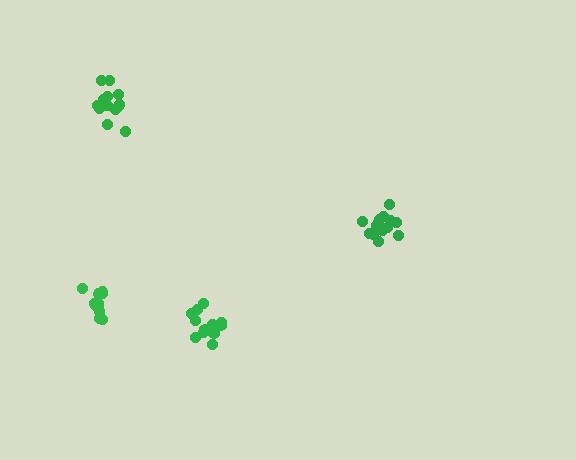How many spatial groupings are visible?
There are 4 spatial groupings.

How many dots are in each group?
Group 1: 11 dots, Group 2: 14 dots, Group 3: 13 dots, Group 4: 16 dots (54 total).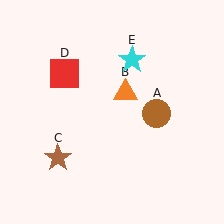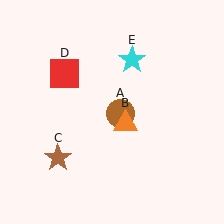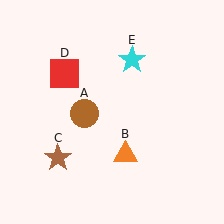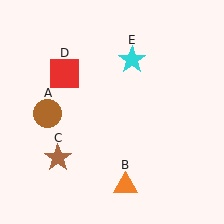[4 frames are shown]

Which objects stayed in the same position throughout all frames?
Brown star (object C) and red square (object D) and cyan star (object E) remained stationary.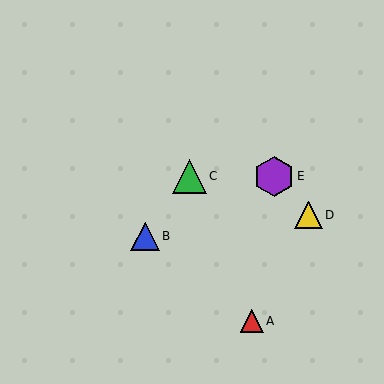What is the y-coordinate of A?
Object A is at y≈321.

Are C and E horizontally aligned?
Yes, both are at y≈176.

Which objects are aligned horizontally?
Objects C, E are aligned horizontally.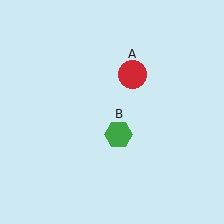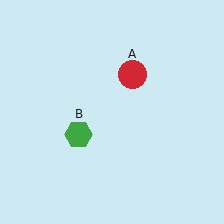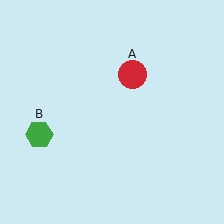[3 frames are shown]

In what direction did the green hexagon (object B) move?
The green hexagon (object B) moved left.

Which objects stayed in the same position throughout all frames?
Red circle (object A) remained stationary.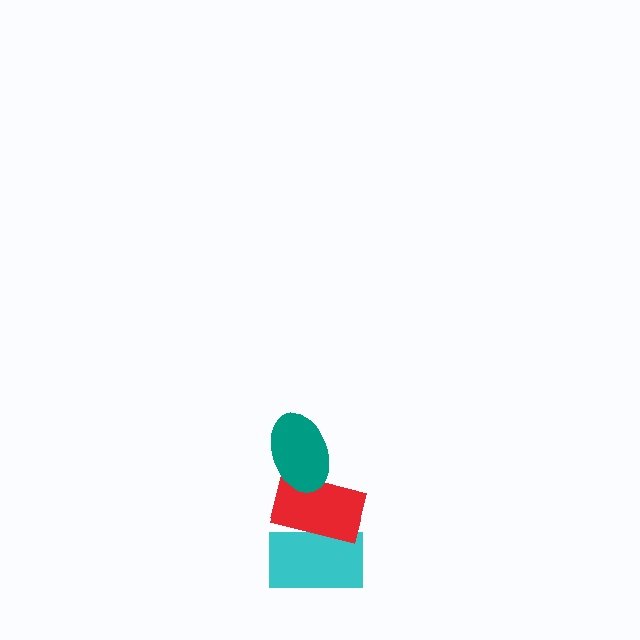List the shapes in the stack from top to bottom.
From top to bottom: the teal ellipse, the red rectangle, the cyan rectangle.